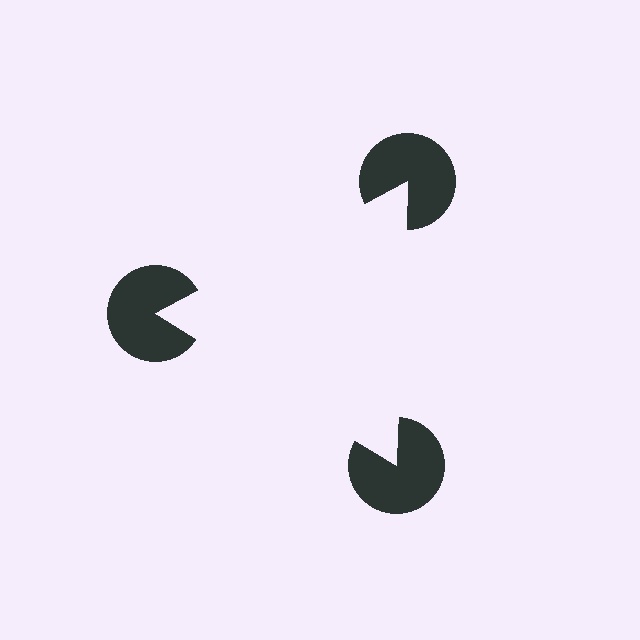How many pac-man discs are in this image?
There are 3 — one at each vertex of the illusory triangle.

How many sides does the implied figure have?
3 sides.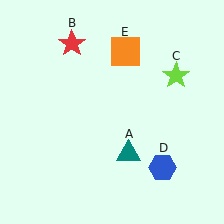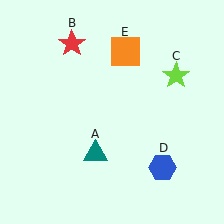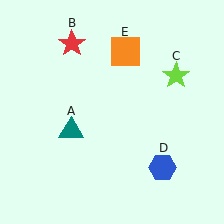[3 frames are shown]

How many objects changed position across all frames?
1 object changed position: teal triangle (object A).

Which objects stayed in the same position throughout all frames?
Red star (object B) and lime star (object C) and blue hexagon (object D) and orange square (object E) remained stationary.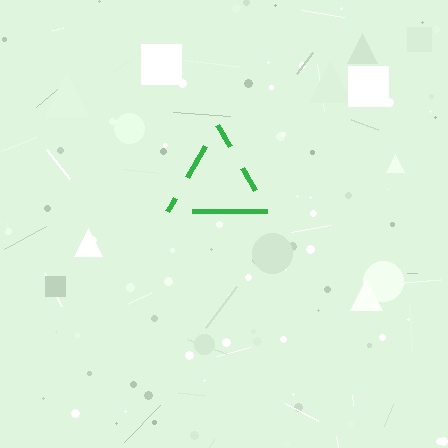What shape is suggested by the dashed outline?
The dashed outline suggests a triangle.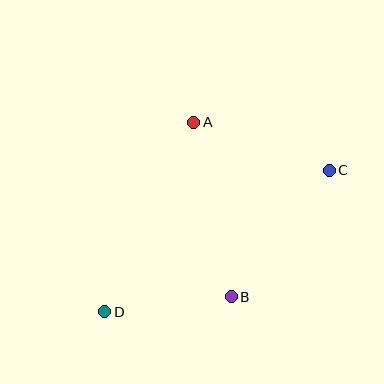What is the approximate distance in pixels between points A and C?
The distance between A and C is approximately 144 pixels.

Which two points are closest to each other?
Points B and D are closest to each other.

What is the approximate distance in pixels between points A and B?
The distance between A and B is approximately 178 pixels.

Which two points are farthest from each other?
Points C and D are farthest from each other.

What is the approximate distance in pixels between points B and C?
The distance between B and C is approximately 160 pixels.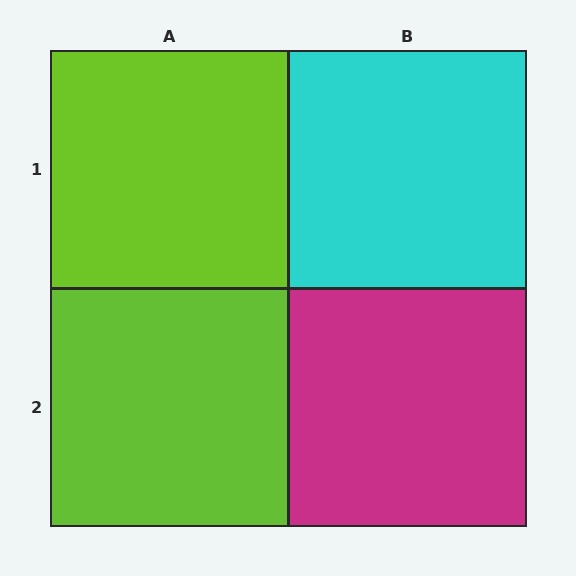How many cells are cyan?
1 cell is cyan.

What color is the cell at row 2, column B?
Magenta.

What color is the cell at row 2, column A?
Lime.